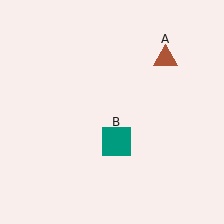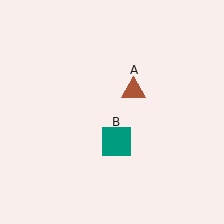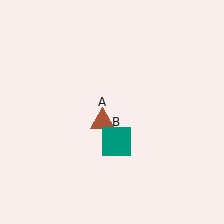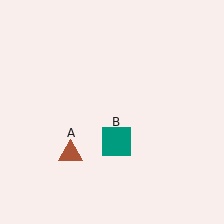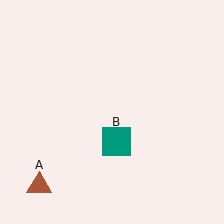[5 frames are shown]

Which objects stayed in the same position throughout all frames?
Teal square (object B) remained stationary.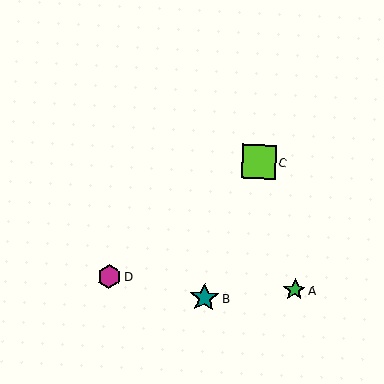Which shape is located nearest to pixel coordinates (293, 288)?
The green star (labeled A) at (295, 290) is nearest to that location.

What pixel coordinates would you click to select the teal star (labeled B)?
Click at (204, 298) to select the teal star B.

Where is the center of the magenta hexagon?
The center of the magenta hexagon is at (109, 276).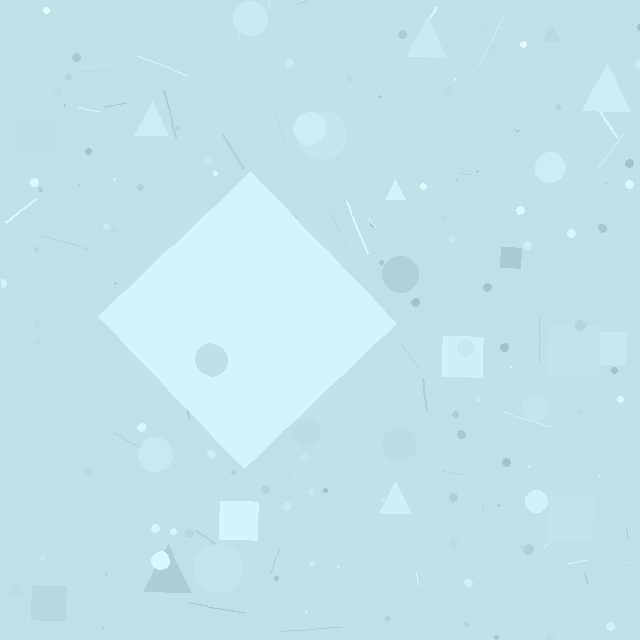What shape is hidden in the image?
A diamond is hidden in the image.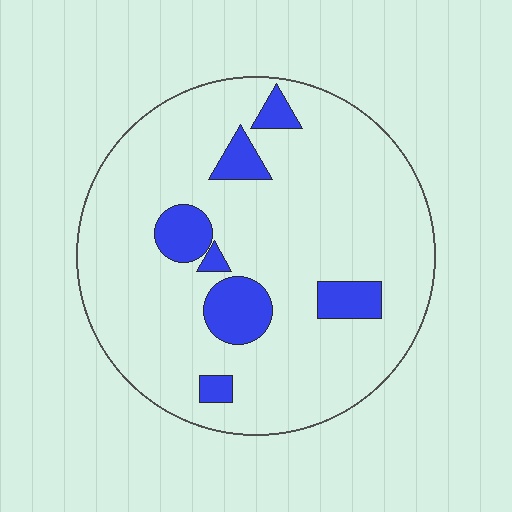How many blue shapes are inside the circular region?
7.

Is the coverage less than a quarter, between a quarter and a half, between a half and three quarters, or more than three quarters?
Less than a quarter.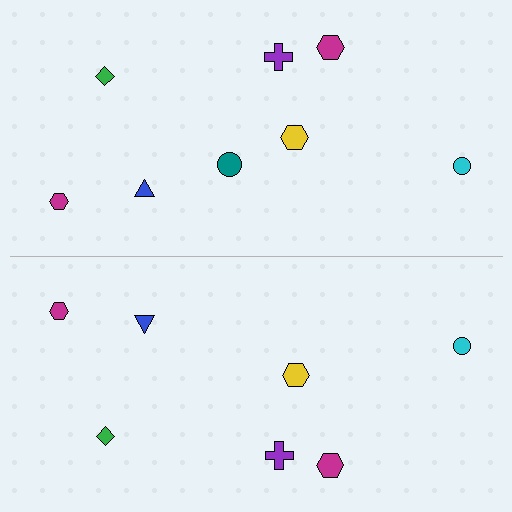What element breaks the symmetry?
A teal circle is missing from the bottom side.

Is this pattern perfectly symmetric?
No, the pattern is not perfectly symmetric. A teal circle is missing from the bottom side.